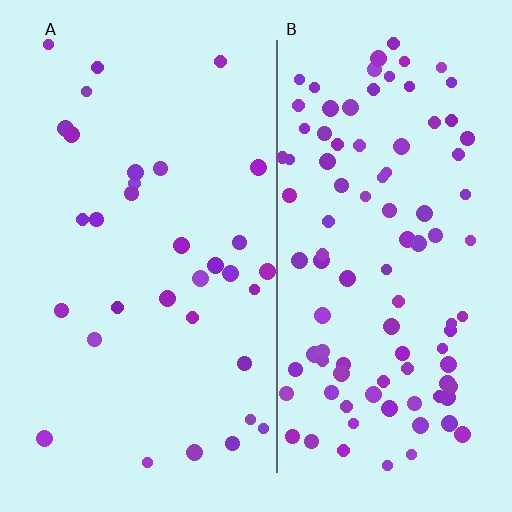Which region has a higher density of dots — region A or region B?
B (the right).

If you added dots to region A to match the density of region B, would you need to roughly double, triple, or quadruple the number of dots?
Approximately triple.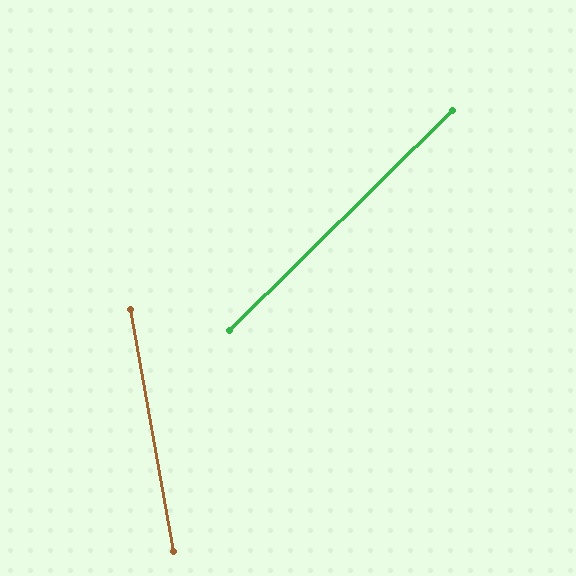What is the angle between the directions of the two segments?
Approximately 55 degrees.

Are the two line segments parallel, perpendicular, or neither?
Neither parallel nor perpendicular — they differ by about 55°.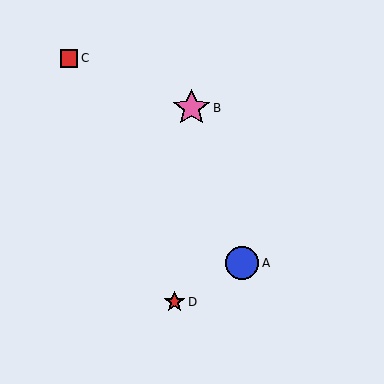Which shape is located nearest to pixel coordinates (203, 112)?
The pink star (labeled B) at (192, 108) is nearest to that location.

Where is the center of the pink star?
The center of the pink star is at (192, 108).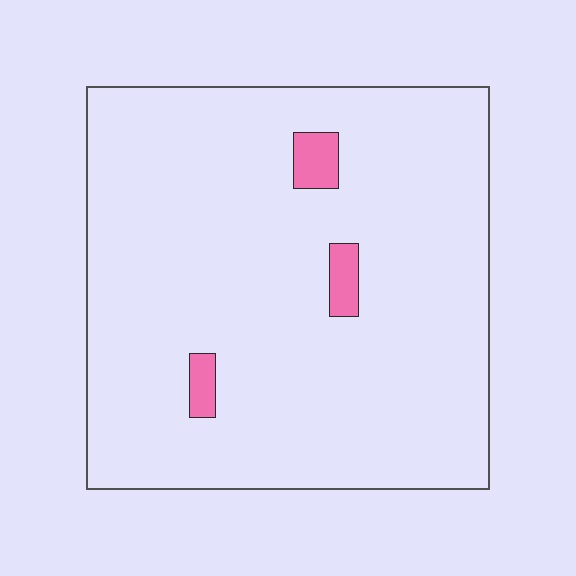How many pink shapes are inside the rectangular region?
3.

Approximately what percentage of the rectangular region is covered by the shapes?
Approximately 5%.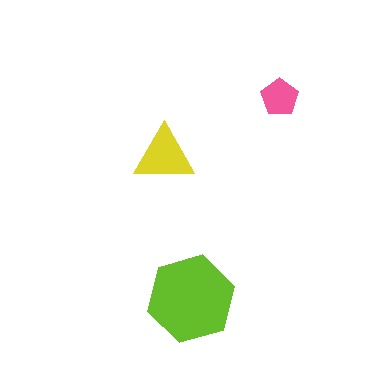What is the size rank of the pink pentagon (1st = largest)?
3rd.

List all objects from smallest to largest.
The pink pentagon, the yellow triangle, the lime hexagon.